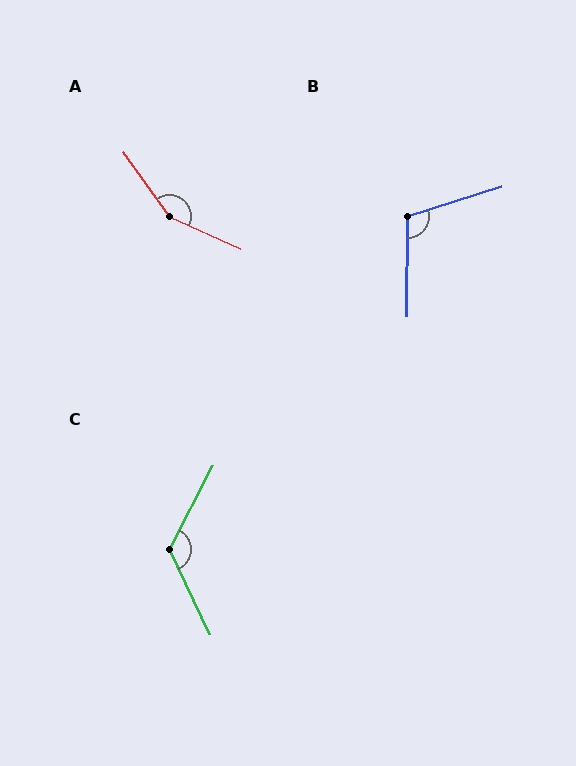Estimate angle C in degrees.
Approximately 127 degrees.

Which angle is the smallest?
B, at approximately 108 degrees.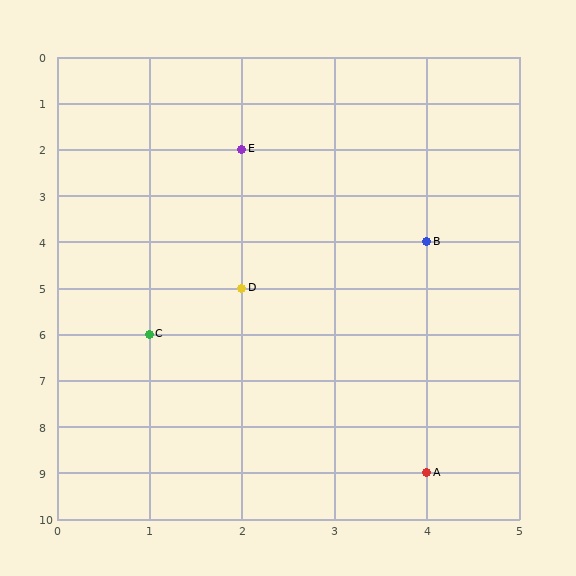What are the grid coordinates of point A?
Point A is at grid coordinates (4, 9).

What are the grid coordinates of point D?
Point D is at grid coordinates (2, 5).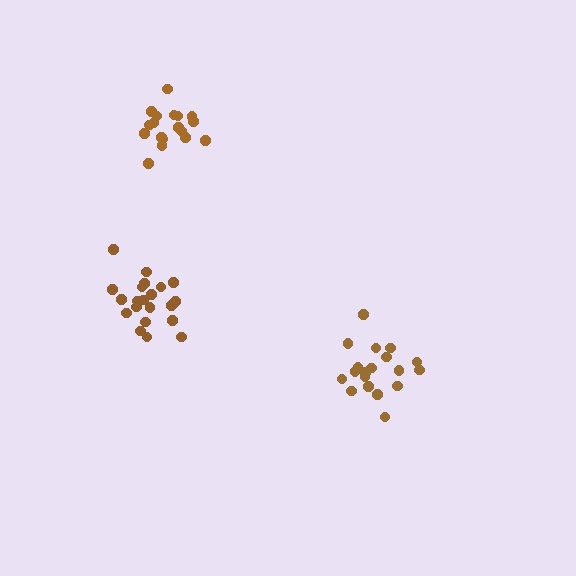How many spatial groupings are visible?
There are 3 spatial groupings.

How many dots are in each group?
Group 1: 19 dots, Group 2: 21 dots, Group 3: 18 dots (58 total).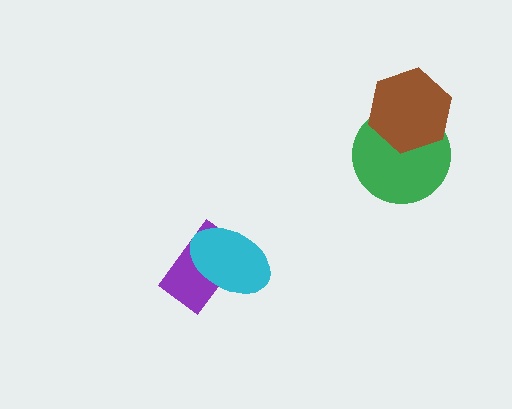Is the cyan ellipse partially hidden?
No, no other shape covers it.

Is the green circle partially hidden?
Yes, it is partially covered by another shape.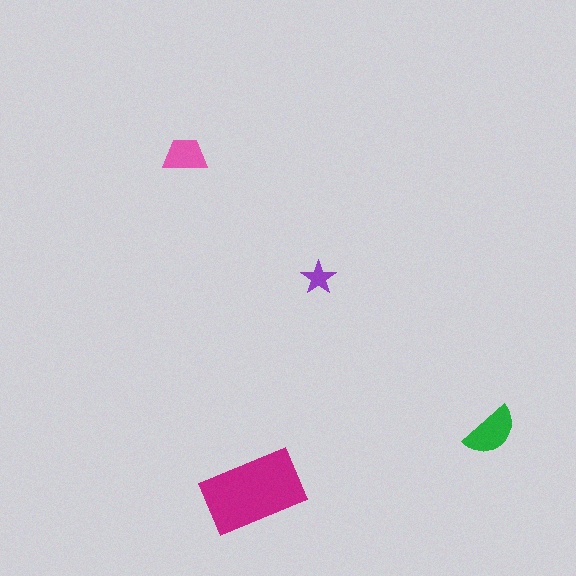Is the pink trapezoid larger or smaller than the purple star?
Larger.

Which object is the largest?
The magenta rectangle.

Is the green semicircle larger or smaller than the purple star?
Larger.